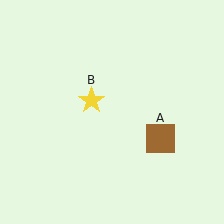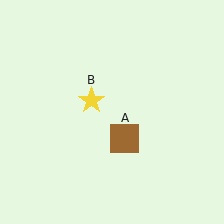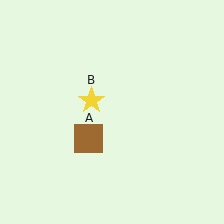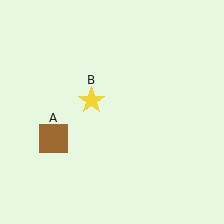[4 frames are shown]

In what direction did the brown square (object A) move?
The brown square (object A) moved left.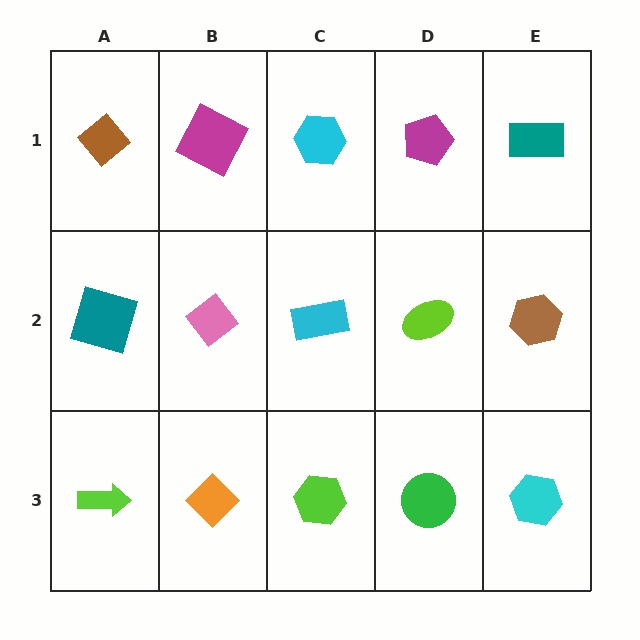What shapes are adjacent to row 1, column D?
A lime ellipse (row 2, column D), a cyan hexagon (row 1, column C), a teal rectangle (row 1, column E).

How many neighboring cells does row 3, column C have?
3.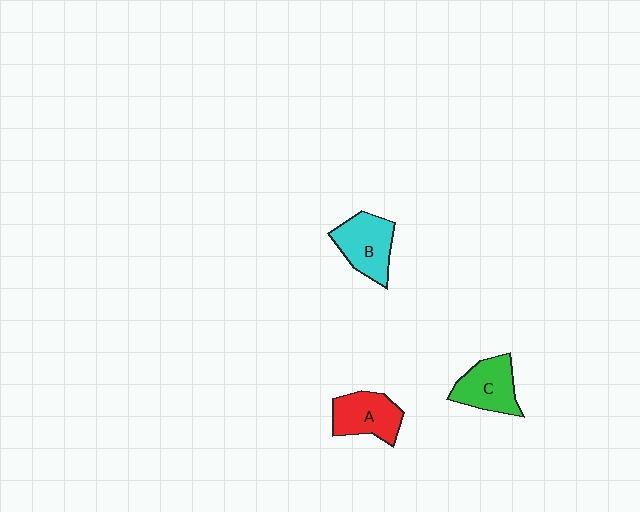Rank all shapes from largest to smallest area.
From largest to smallest: B (cyan), C (green), A (red).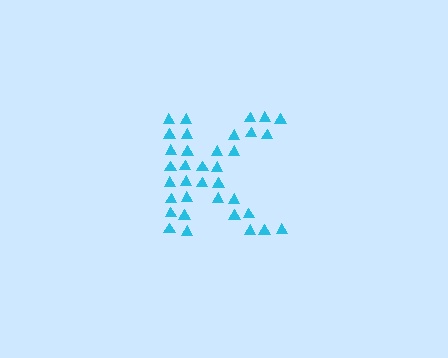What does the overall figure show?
The overall figure shows the letter K.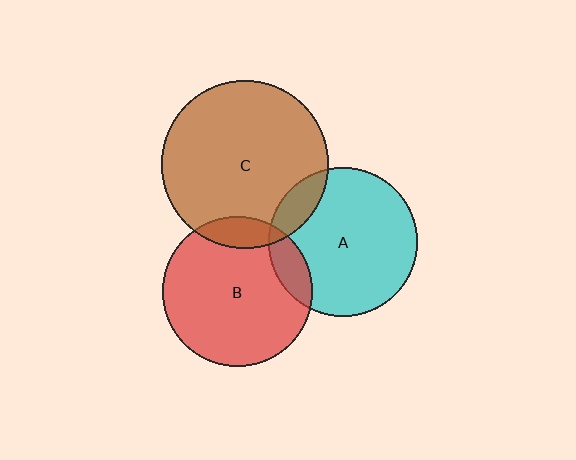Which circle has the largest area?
Circle C (brown).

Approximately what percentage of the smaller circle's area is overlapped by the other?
Approximately 10%.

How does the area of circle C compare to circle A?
Approximately 1.3 times.